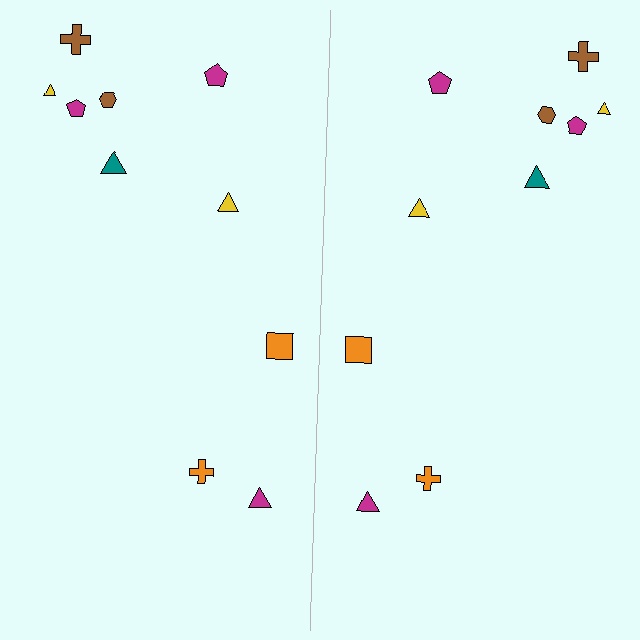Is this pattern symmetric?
Yes, this pattern has bilateral (reflection) symmetry.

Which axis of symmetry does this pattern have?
The pattern has a vertical axis of symmetry running through the center of the image.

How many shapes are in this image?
There are 20 shapes in this image.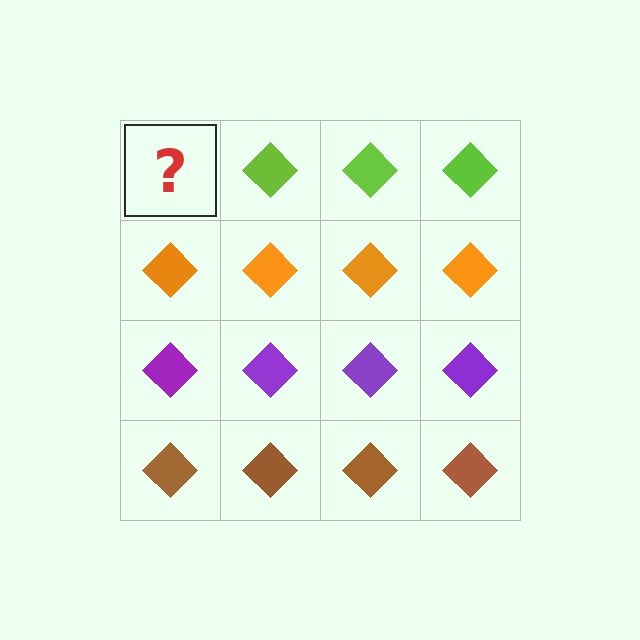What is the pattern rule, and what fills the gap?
The rule is that each row has a consistent color. The gap should be filled with a lime diamond.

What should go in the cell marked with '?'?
The missing cell should contain a lime diamond.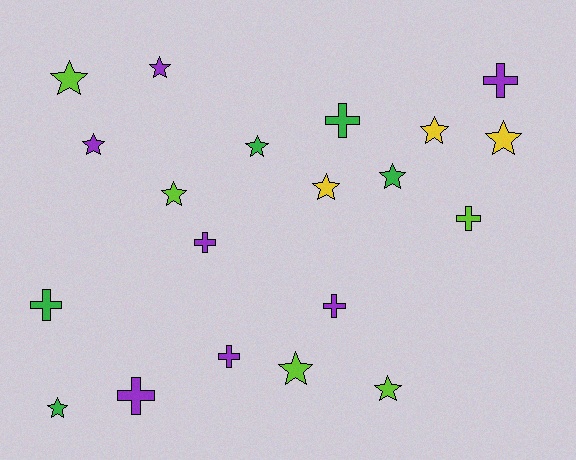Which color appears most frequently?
Purple, with 7 objects.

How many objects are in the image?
There are 20 objects.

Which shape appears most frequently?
Star, with 12 objects.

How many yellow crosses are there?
There are no yellow crosses.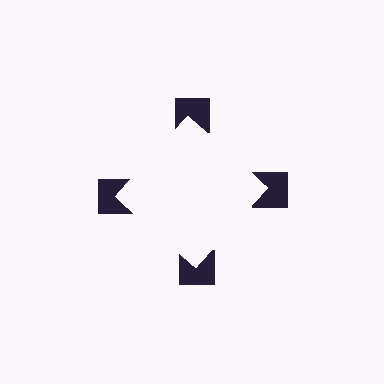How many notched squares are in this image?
There are 4 — one at each vertex of the illusory square.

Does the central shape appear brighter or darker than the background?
It typically appears slightly brighter than the background, even though no actual brightness change is drawn.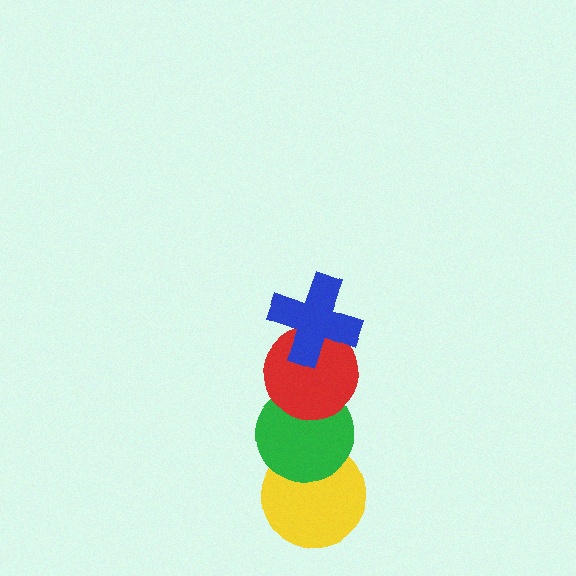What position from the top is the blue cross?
The blue cross is 1st from the top.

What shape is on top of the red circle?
The blue cross is on top of the red circle.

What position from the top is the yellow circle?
The yellow circle is 4th from the top.